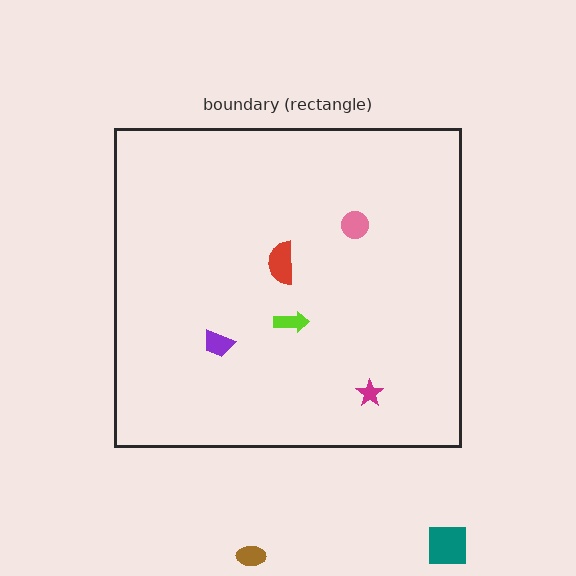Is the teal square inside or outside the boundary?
Outside.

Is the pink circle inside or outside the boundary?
Inside.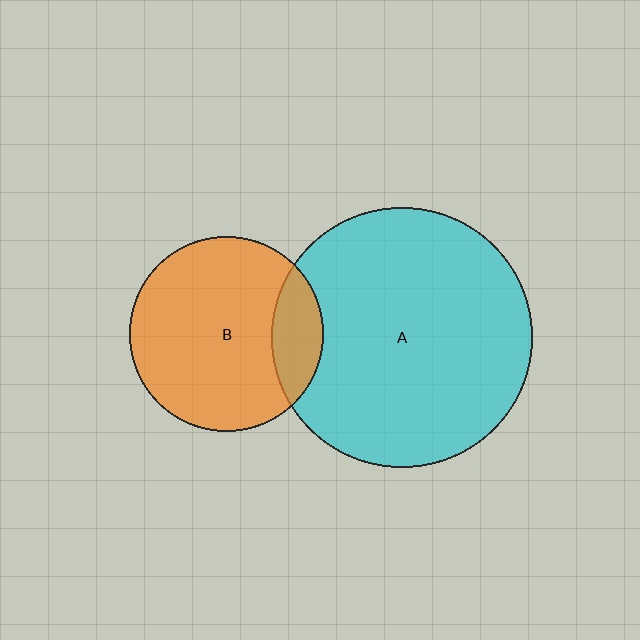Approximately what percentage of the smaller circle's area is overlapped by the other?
Approximately 15%.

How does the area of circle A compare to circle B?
Approximately 1.8 times.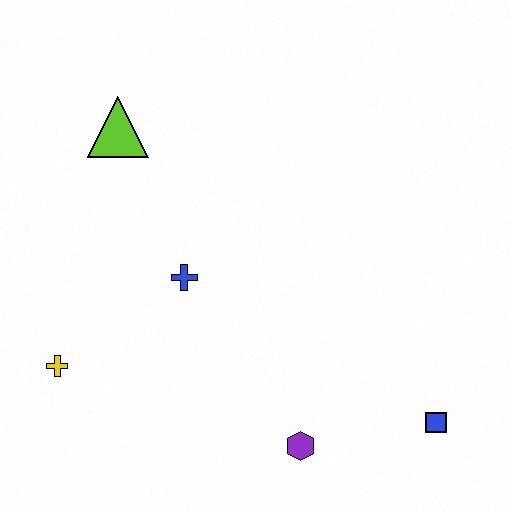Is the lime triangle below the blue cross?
No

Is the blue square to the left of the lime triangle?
No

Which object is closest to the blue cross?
The yellow cross is closest to the blue cross.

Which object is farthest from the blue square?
The lime triangle is farthest from the blue square.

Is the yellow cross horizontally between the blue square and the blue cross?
No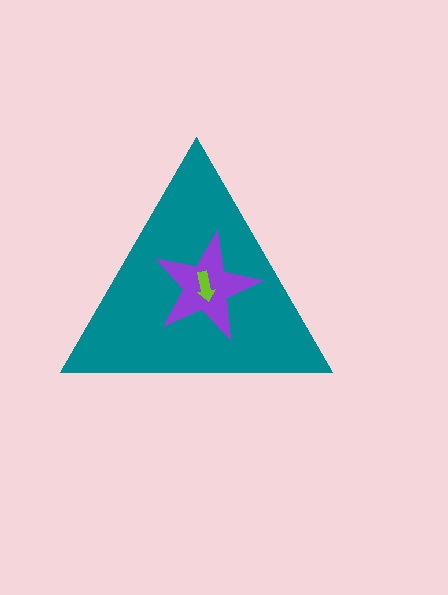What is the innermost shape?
The lime arrow.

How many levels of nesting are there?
3.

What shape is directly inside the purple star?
The lime arrow.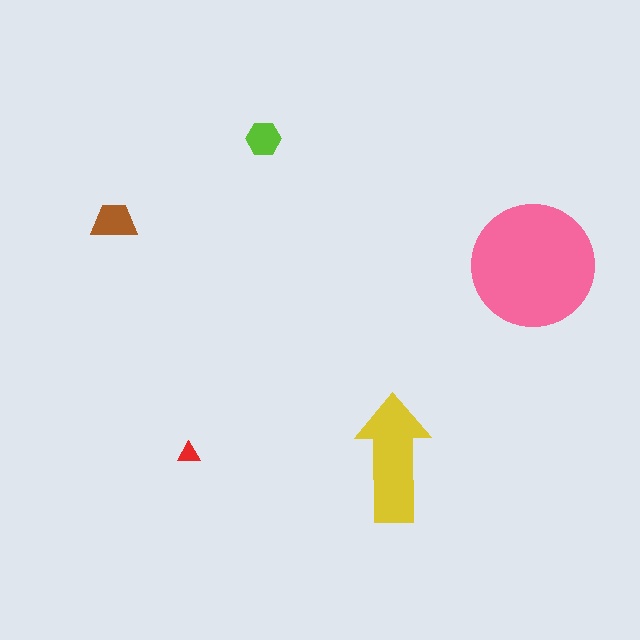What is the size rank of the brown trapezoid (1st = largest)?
3rd.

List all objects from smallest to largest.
The red triangle, the lime hexagon, the brown trapezoid, the yellow arrow, the pink circle.